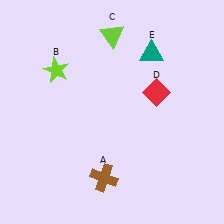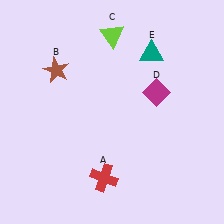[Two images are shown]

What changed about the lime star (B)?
In Image 1, B is lime. In Image 2, it changed to brown.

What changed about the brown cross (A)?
In Image 1, A is brown. In Image 2, it changed to red.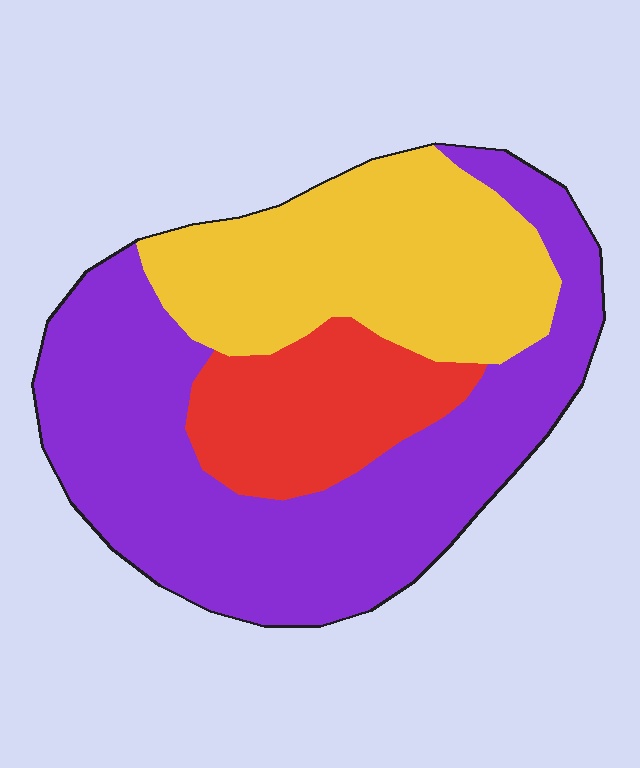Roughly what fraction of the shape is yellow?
Yellow covers 31% of the shape.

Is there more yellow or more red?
Yellow.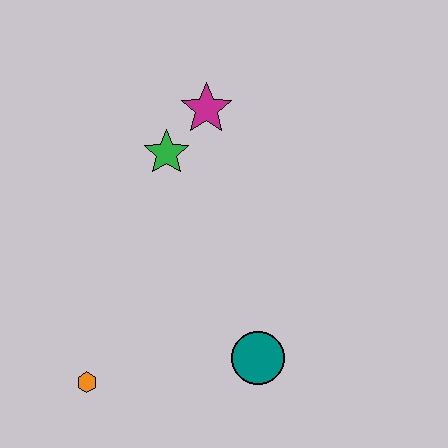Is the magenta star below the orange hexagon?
No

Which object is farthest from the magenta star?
The orange hexagon is farthest from the magenta star.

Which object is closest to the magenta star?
The green star is closest to the magenta star.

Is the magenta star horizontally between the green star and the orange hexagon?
No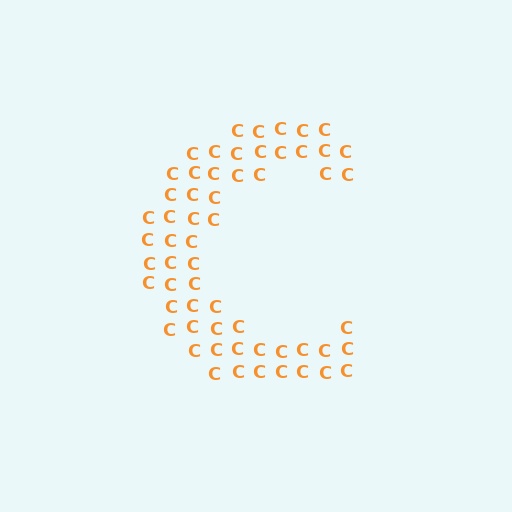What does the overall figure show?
The overall figure shows the letter C.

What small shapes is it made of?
It is made of small letter C's.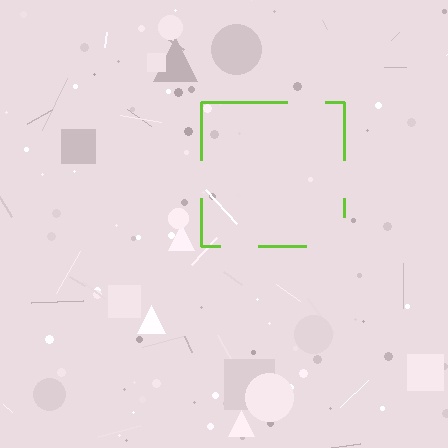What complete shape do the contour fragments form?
The contour fragments form a square.